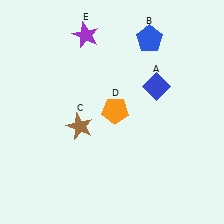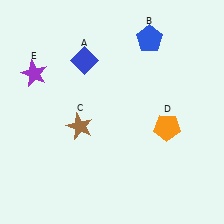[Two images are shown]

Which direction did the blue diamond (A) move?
The blue diamond (A) moved left.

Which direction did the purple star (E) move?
The purple star (E) moved left.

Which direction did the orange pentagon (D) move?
The orange pentagon (D) moved right.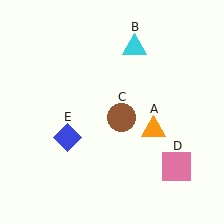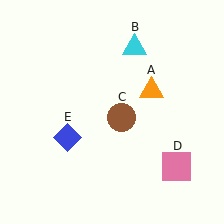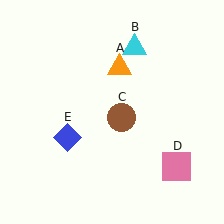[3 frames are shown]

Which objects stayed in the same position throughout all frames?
Cyan triangle (object B) and brown circle (object C) and pink square (object D) and blue diamond (object E) remained stationary.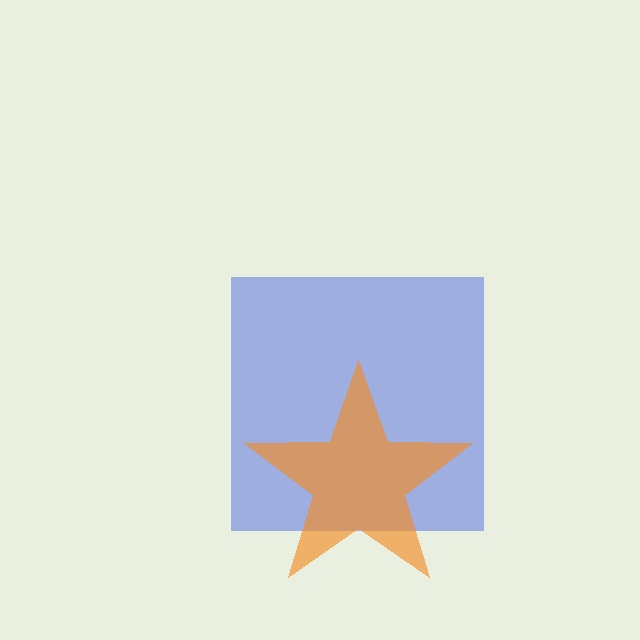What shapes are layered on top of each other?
The layered shapes are: a blue square, an orange star.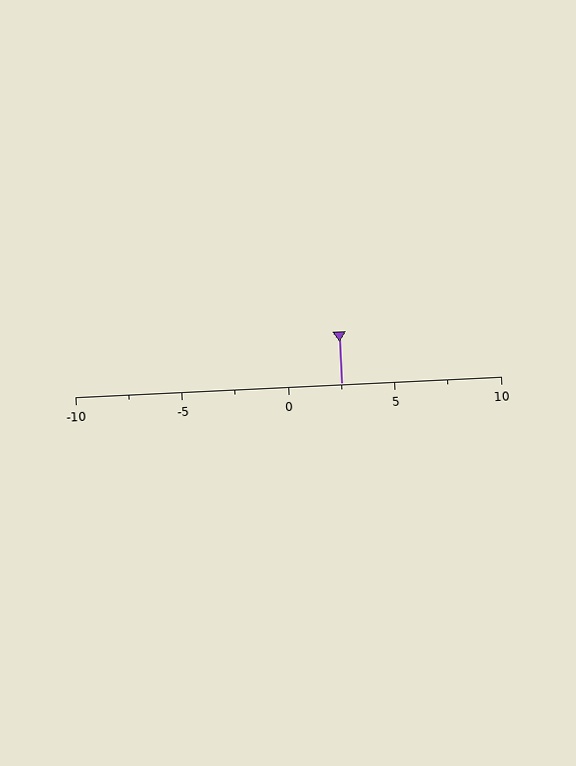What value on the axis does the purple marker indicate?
The marker indicates approximately 2.5.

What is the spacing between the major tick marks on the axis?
The major ticks are spaced 5 apart.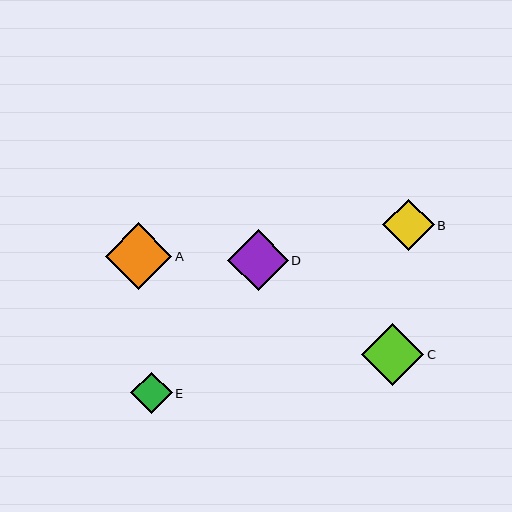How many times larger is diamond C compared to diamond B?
Diamond C is approximately 1.2 times the size of diamond B.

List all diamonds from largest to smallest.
From largest to smallest: A, C, D, B, E.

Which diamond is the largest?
Diamond A is the largest with a size of approximately 67 pixels.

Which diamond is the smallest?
Diamond E is the smallest with a size of approximately 41 pixels.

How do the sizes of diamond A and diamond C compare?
Diamond A and diamond C are approximately the same size.